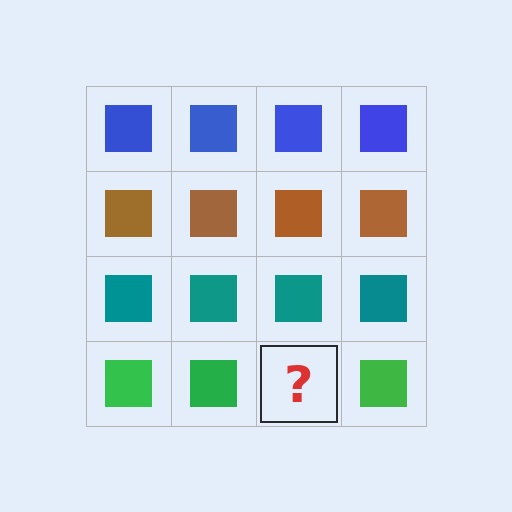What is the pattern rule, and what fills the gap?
The rule is that each row has a consistent color. The gap should be filled with a green square.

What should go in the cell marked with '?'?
The missing cell should contain a green square.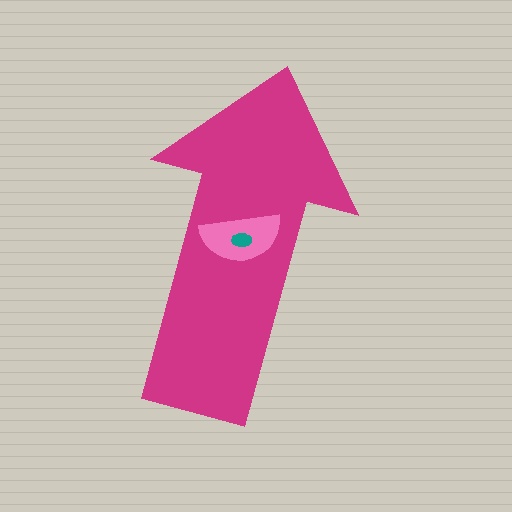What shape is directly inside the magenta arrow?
The pink semicircle.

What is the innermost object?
The teal ellipse.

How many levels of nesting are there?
3.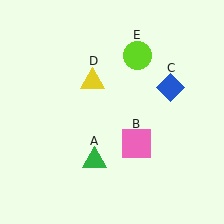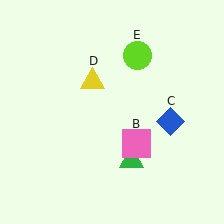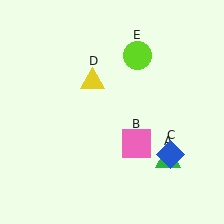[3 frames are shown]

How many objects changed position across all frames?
2 objects changed position: green triangle (object A), blue diamond (object C).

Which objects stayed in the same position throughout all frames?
Pink square (object B) and yellow triangle (object D) and lime circle (object E) remained stationary.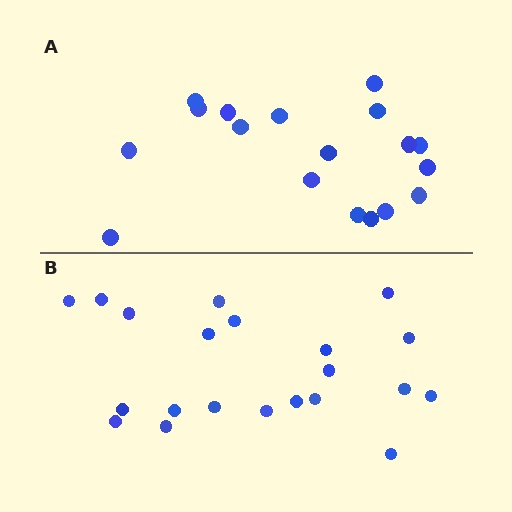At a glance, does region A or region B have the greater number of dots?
Region B (the bottom region) has more dots.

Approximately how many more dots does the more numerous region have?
Region B has just a few more — roughly 2 or 3 more dots than region A.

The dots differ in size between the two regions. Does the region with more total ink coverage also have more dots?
No. Region A has more total ink coverage because its dots are larger, but region B actually contains more individual dots. Total area can be misleading — the number of items is what matters here.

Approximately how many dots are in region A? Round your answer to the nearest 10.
About 20 dots. (The exact count is 18, which rounds to 20.)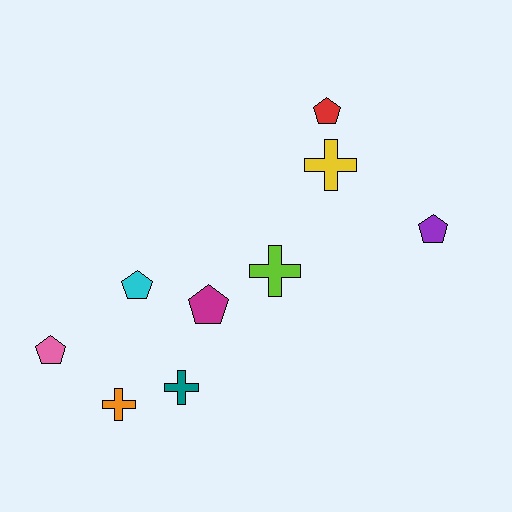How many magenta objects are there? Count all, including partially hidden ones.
There is 1 magenta object.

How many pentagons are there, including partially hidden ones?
There are 5 pentagons.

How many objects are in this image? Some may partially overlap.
There are 9 objects.